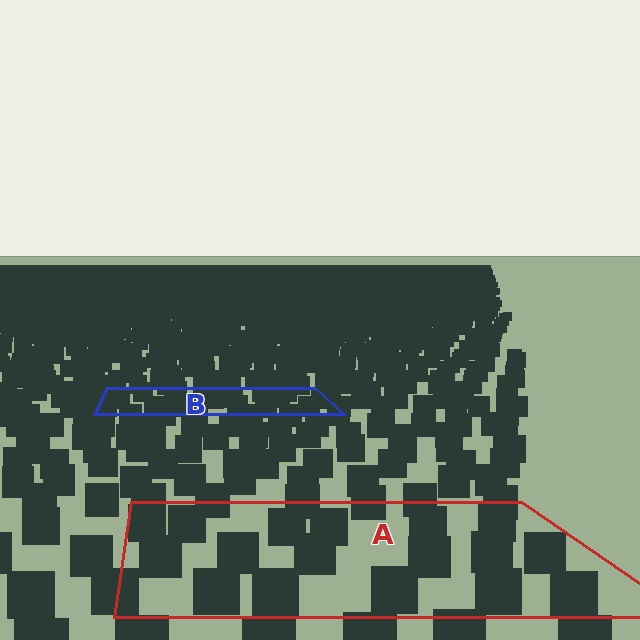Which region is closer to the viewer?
Region A is closer. The texture elements there are larger and more spread out.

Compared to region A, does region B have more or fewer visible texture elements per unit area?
Region B has more texture elements per unit area — they are packed more densely because it is farther away.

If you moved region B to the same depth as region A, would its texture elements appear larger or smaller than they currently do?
They would appear larger. At a closer depth, the same texture elements are projected at a bigger on-screen size.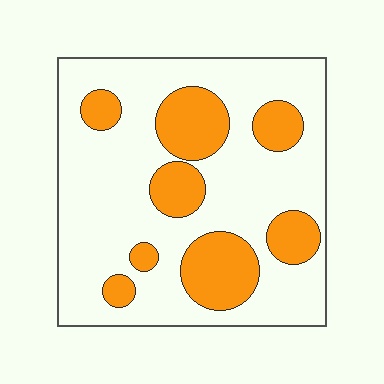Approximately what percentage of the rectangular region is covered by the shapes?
Approximately 25%.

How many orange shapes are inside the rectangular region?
8.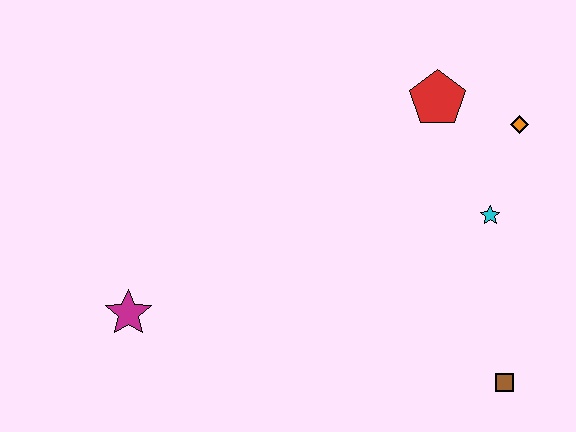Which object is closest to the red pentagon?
The orange diamond is closest to the red pentagon.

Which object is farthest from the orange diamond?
The magenta star is farthest from the orange diamond.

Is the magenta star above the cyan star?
No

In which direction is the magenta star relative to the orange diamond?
The magenta star is to the left of the orange diamond.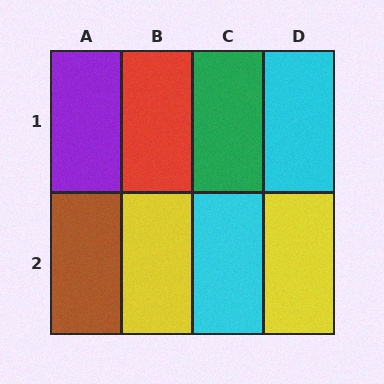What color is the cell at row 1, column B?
Red.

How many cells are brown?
1 cell is brown.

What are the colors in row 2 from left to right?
Brown, yellow, cyan, yellow.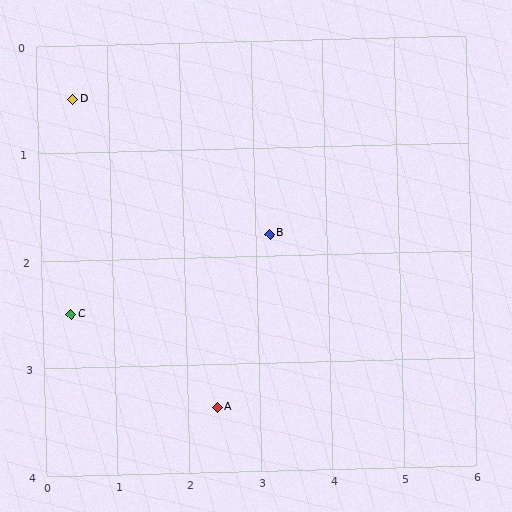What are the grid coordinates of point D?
Point D is at approximately (0.5, 0.5).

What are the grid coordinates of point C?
Point C is at approximately (0.4, 2.5).